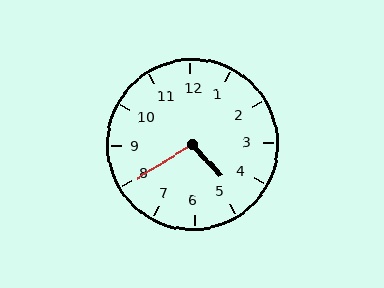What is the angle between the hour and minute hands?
Approximately 100 degrees.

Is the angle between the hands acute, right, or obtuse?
It is obtuse.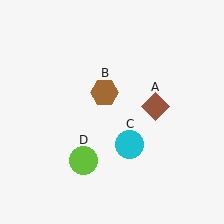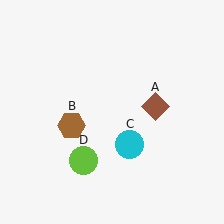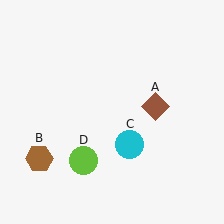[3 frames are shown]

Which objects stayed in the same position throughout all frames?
Brown diamond (object A) and cyan circle (object C) and lime circle (object D) remained stationary.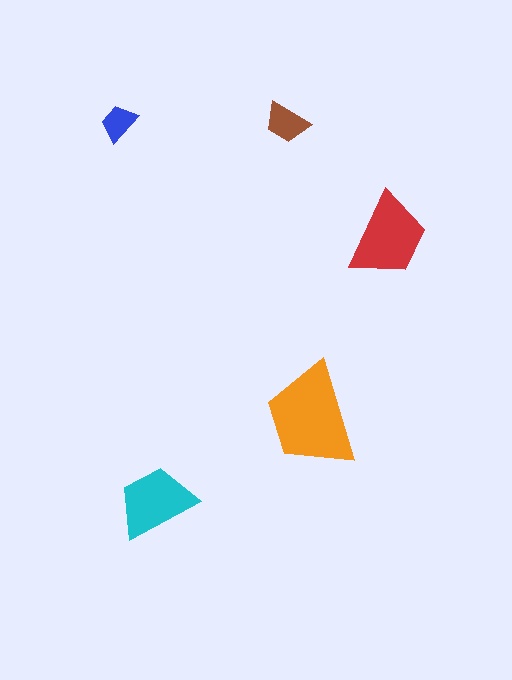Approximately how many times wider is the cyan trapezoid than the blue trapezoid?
About 2 times wider.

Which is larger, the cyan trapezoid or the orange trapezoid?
The orange one.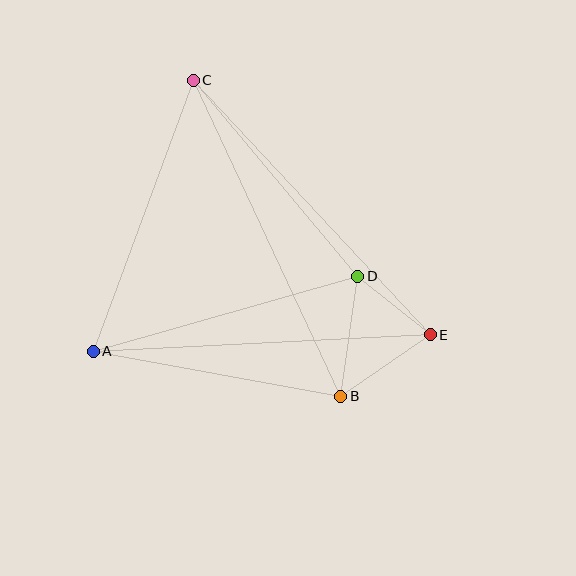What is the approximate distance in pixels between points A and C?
The distance between A and C is approximately 289 pixels.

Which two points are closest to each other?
Points D and E are closest to each other.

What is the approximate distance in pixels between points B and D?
The distance between B and D is approximately 121 pixels.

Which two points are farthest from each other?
Points B and C are farthest from each other.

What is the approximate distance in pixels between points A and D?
The distance between A and D is approximately 275 pixels.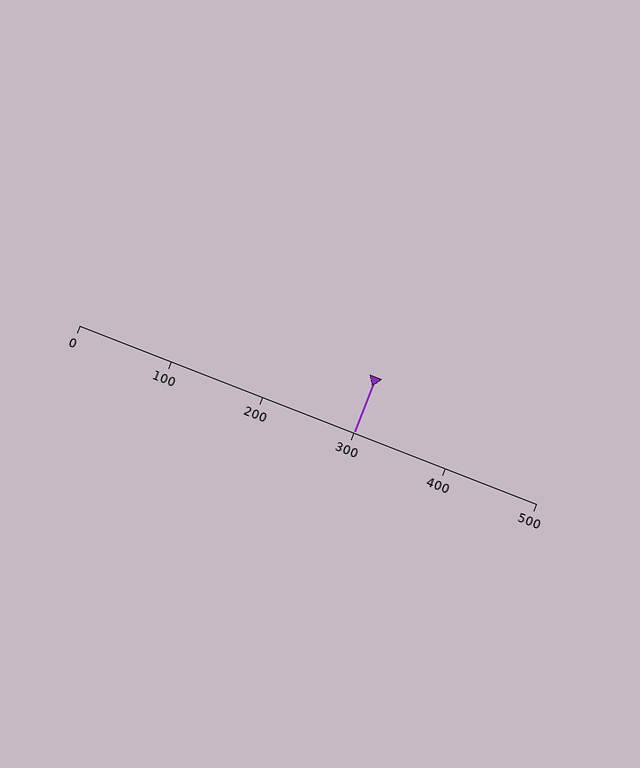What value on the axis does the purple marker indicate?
The marker indicates approximately 300.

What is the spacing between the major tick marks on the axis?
The major ticks are spaced 100 apart.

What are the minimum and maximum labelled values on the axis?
The axis runs from 0 to 500.